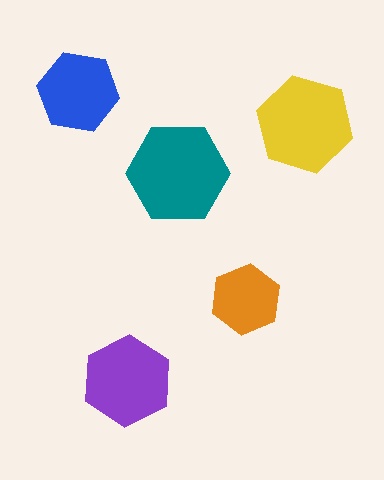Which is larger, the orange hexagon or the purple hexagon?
The purple one.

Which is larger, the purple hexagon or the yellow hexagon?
The yellow one.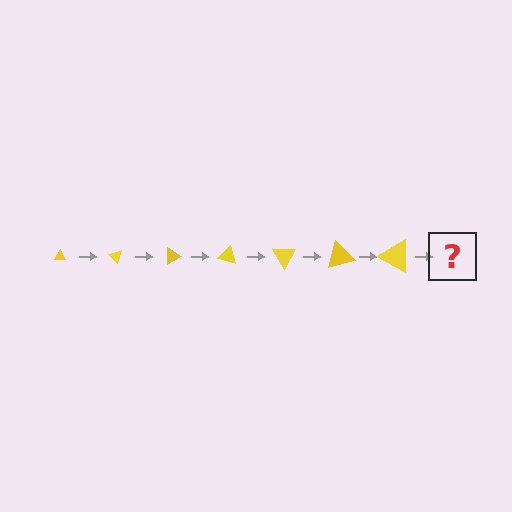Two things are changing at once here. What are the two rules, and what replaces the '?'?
The two rules are that the triangle grows larger each step and it rotates 45 degrees each step. The '?' should be a triangle, larger than the previous one and rotated 315 degrees from the start.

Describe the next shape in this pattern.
It should be a triangle, larger than the previous one and rotated 315 degrees from the start.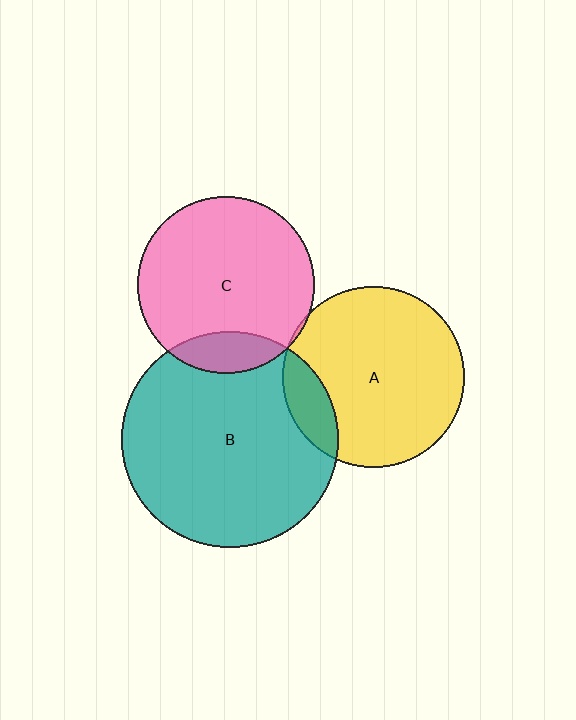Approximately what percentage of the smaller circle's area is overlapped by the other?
Approximately 5%.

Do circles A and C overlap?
Yes.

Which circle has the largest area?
Circle B (teal).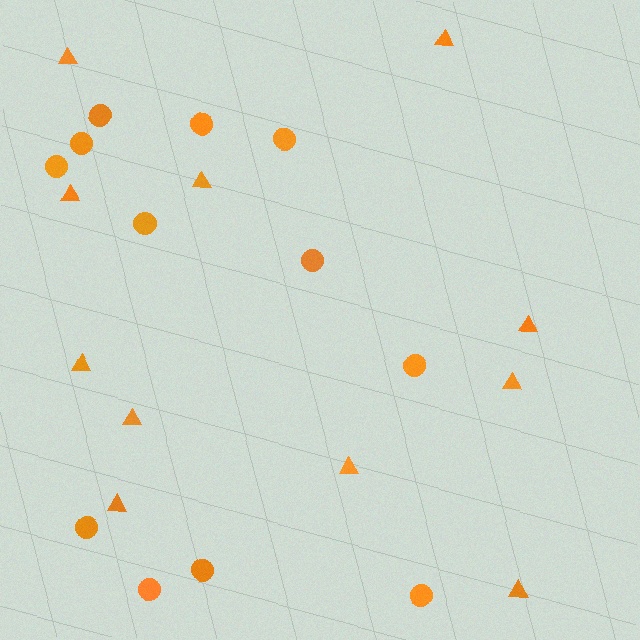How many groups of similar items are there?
There are 2 groups: one group of circles (12) and one group of triangles (11).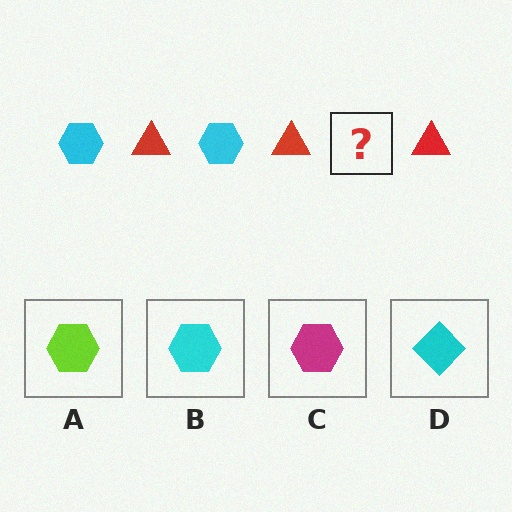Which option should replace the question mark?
Option B.